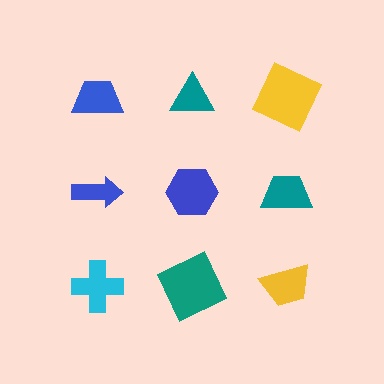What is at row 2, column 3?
A teal trapezoid.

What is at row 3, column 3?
A yellow trapezoid.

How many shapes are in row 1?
3 shapes.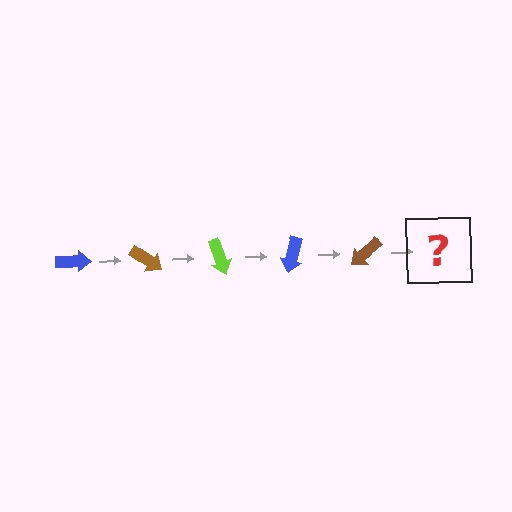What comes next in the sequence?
The next element should be a lime arrow, rotated 175 degrees from the start.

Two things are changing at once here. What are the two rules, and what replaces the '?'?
The two rules are that it rotates 35 degrees each step and the color cycles through blue, brown, and lime. The '?' should be a lime arrow, rotated 175 degrees from the start.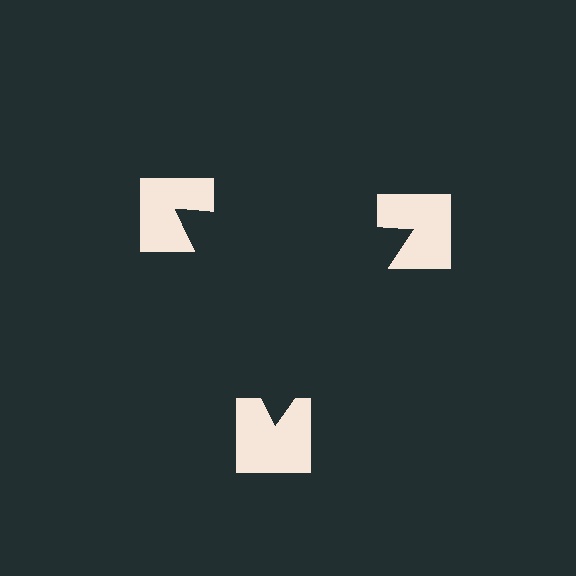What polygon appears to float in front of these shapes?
An illusory triangle — its edges are inferred from the aligned wedge cuts in the notched squares, not physically drawn.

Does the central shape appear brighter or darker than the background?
It typically appears slightly darker than the background, even though no actual brightness change is drawn.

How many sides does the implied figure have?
3 sides.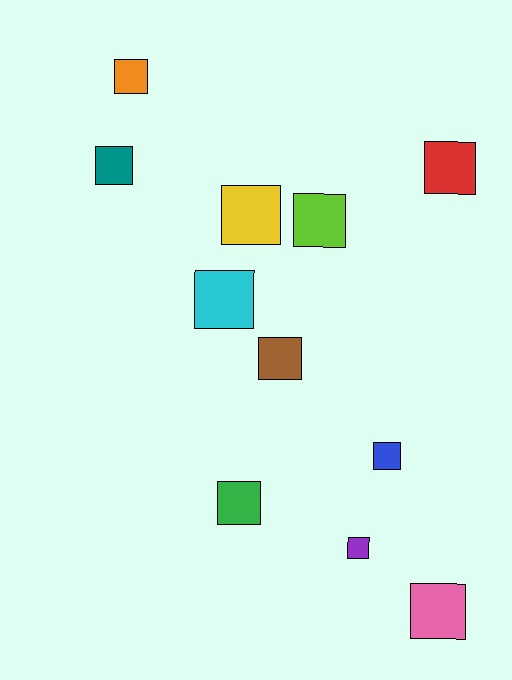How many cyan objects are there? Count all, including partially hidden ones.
There is 1 cyan object.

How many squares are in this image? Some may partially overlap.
There are 11 squares.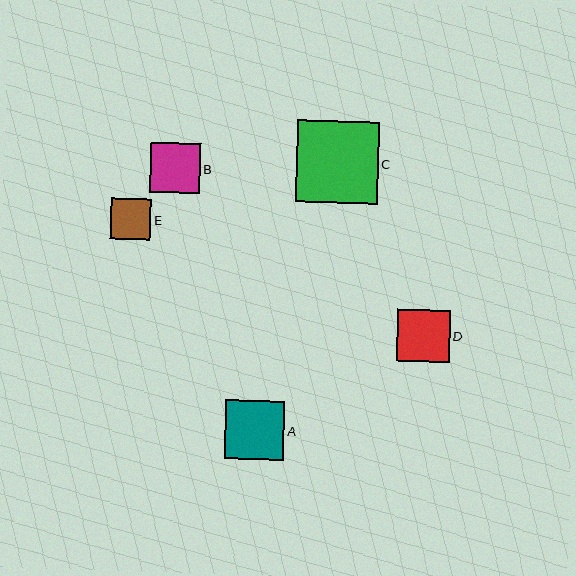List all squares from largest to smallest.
From largest to smallest: C, A, D, B, E.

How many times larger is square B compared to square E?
Square B is approximately 1.2 times the size of square E.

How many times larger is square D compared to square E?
Square D is approximately 1.3 times the size of square E.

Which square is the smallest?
Square E is the smallest with a size of approximately 41 pixels.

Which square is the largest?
Square C is the largest with a size of approximately 82 pixels.